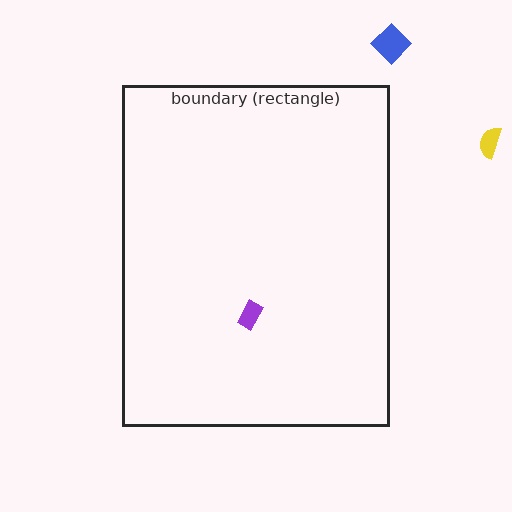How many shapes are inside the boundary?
1 inside, 2 outside.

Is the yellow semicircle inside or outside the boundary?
Outside.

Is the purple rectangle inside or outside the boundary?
Inside.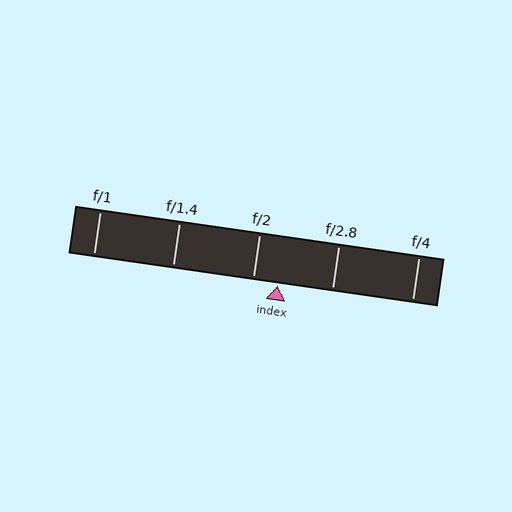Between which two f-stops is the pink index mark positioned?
The index mark is between f/2 and f/2.8.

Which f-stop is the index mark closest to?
The index mark is closest to f/2.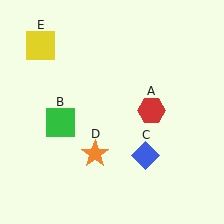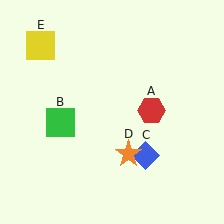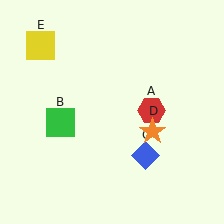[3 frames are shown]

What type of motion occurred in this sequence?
The orange star (object D) rotated counterclockwise around the center of the scene.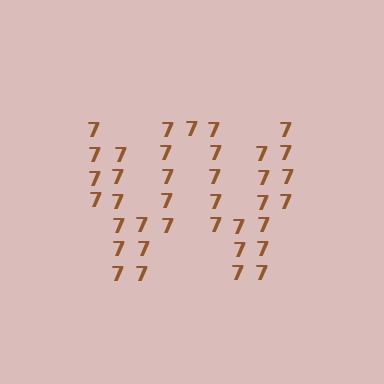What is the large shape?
The large shape is the letter W.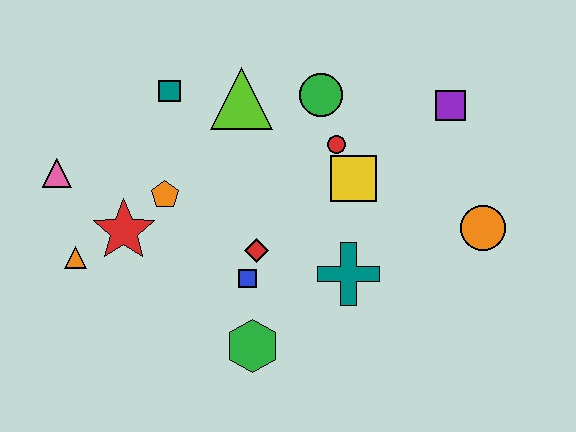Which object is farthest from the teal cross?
The pink triangle is farthest from the teal cross.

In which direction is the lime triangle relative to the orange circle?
The lime triangle is to the left of the orange circle.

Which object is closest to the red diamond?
The blue square is closest to the red diamond.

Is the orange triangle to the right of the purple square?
No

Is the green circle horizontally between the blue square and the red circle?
Yes